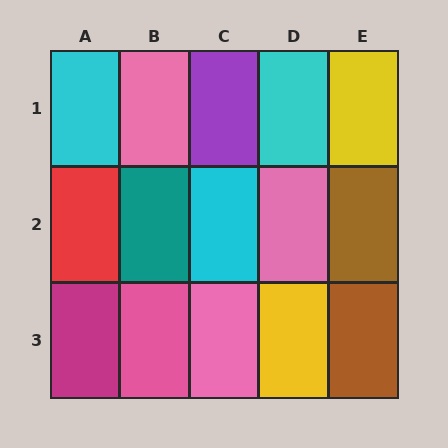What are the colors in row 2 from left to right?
Red, teal, cyan, pink, brown.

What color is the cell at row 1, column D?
Cyan.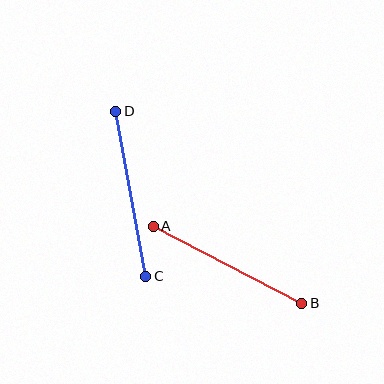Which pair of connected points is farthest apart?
Points C and D are farthest apart.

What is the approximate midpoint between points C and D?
The midpoint is at approximately (131, 194) pixels.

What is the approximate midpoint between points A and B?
The midpoint is at approximately (227, 265) pixels.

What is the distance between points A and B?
The distance is approximately 168 pixels.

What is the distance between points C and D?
The distance is approximately 168 pixels.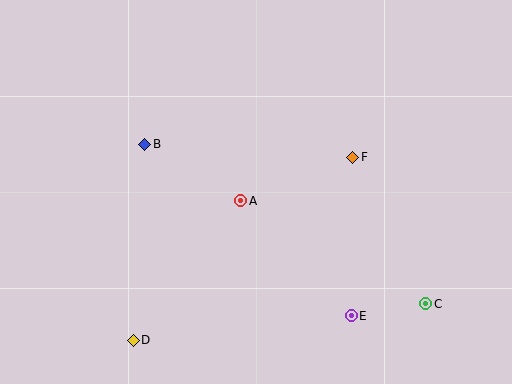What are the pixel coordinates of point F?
Point F is at (353, 157).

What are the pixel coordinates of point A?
Point A is at (241, 201).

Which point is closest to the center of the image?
Point A at (241, 201) is closest to the center.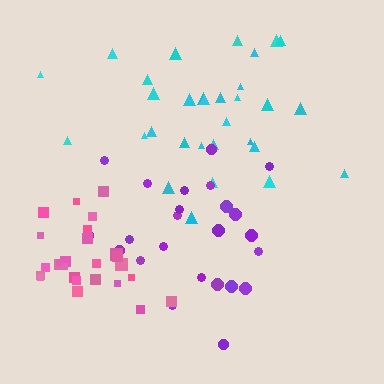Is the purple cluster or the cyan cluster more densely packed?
Cyan.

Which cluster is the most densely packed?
Pink.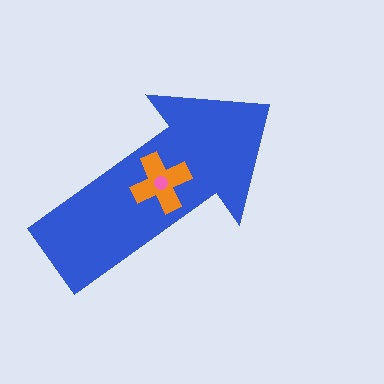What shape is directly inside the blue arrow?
The orange cross.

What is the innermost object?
The pink circle.